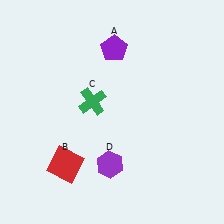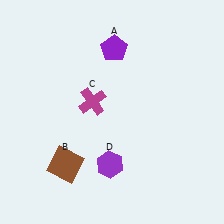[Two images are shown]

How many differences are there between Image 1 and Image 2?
There are 2 differences between the two images.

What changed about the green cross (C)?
In Image 1, C is green. In Image 2, it changed to magenta.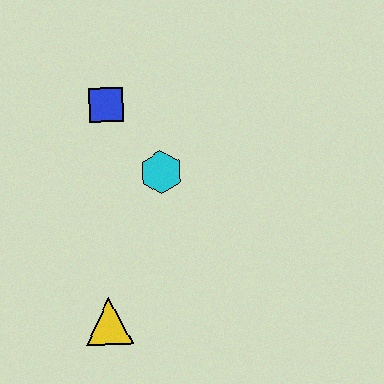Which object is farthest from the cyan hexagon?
The yellow triangle is farthest from the cyan hexagon.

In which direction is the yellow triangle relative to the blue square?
The yellow triangle is below the blue square.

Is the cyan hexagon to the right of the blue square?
Yes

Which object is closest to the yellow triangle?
The cyan hexagon is closest to the yellow triangle.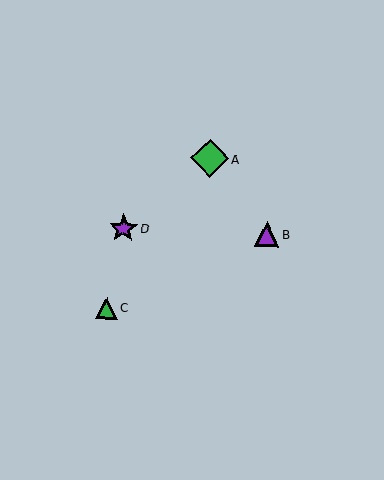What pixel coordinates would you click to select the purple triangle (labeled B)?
Click at (267, 234) to select the purple triangle B.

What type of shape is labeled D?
Shape D is a purple star.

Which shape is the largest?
The green diamond (labeled A) is the largest.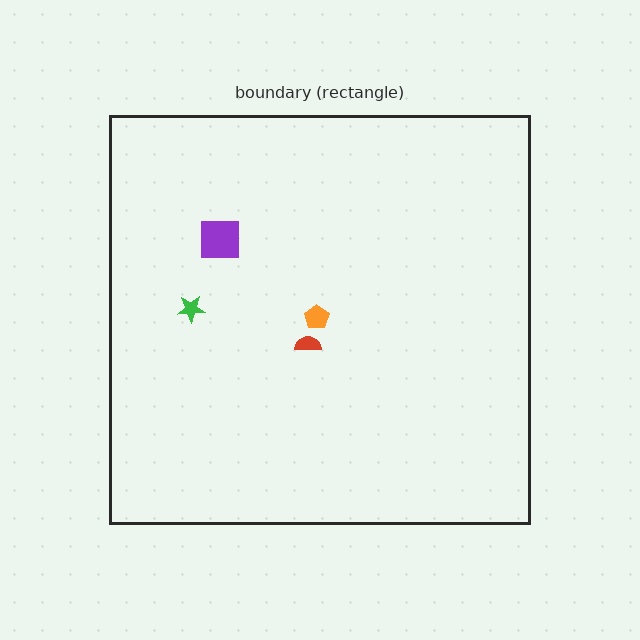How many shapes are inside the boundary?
4 inside, 0 outside.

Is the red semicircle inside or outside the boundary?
Inside.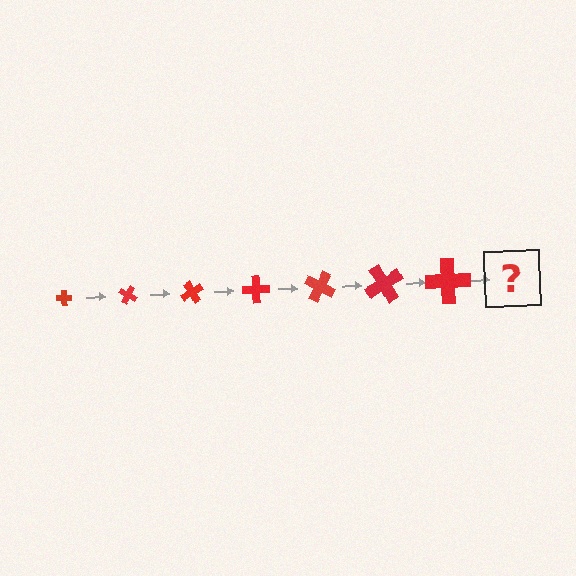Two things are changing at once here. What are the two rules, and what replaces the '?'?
The two rules are that the cross grows larger each step and it rotates 30 degrees each step. The '?' should be a cross, larger than the previous one and rotated 210 degrees from the start.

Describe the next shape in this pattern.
It should be a cross, larger than the previous one and rotated 210 degrees from the start.